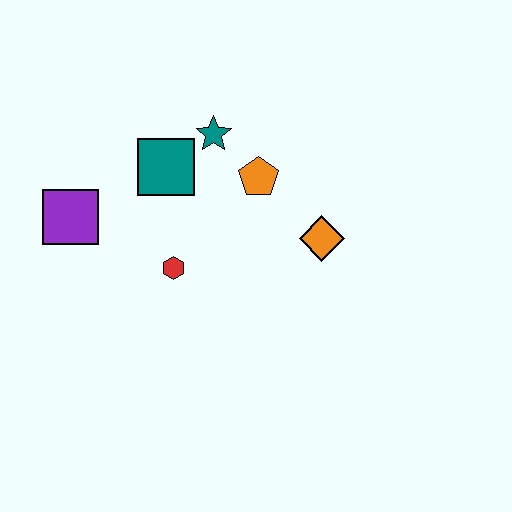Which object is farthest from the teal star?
The purple square is farthest from the teal star.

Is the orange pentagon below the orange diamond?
No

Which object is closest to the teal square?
The teal star is closest to the teal square.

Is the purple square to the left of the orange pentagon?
Yes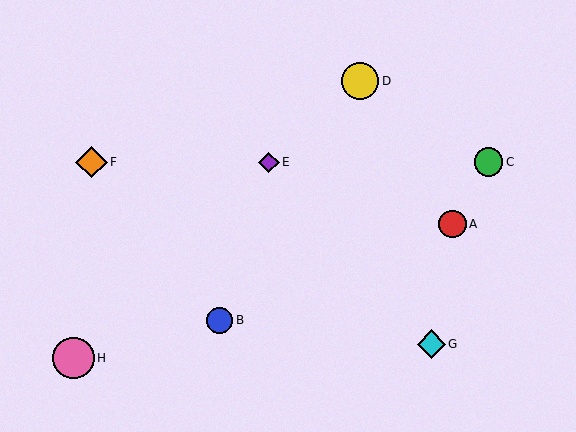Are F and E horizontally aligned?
Yes, both are at y≈162.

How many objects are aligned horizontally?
3 objects (C, E, F) are aligned horizontally.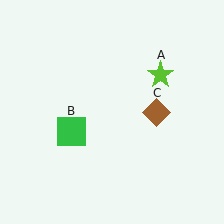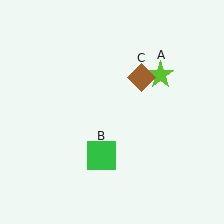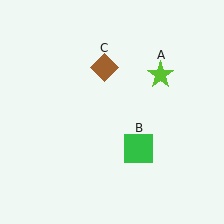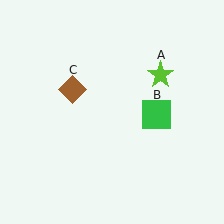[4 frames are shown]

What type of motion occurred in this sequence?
The green square (object B), brown diamond (object C) rotated counterclockwise around the center of the scene.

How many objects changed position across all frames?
2 objects changed position: green square (object B), brown diamond (object C).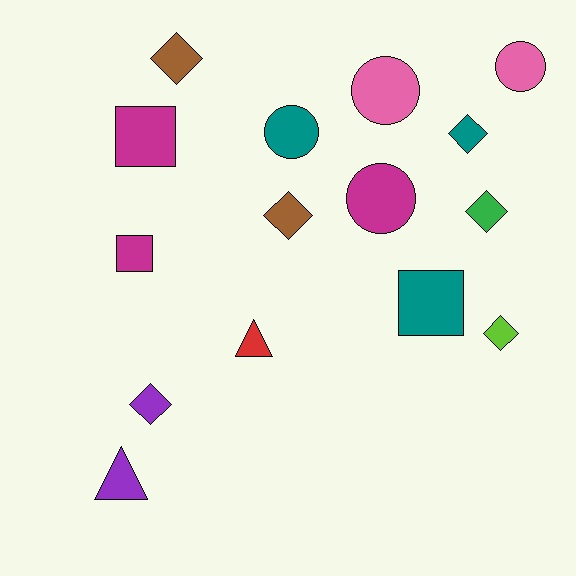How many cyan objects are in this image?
There are no cyan objects.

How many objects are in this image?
There are 15 objects.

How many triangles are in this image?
There are 2 triangles.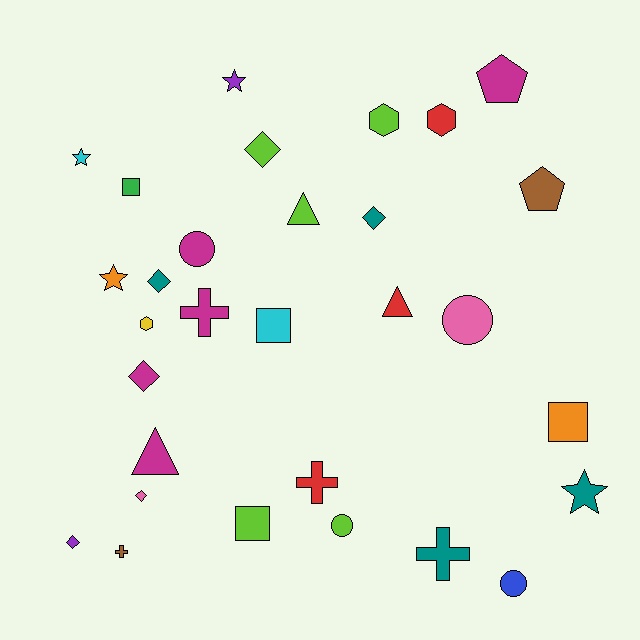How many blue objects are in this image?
There is 1 blue object.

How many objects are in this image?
There are 30 objects.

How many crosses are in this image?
There are 4 crosses.